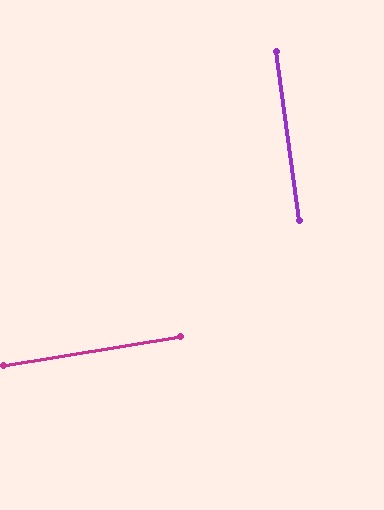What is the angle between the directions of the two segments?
Approximately 89 degrees.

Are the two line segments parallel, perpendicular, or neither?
Perpendicular — they meet at approximately 89°.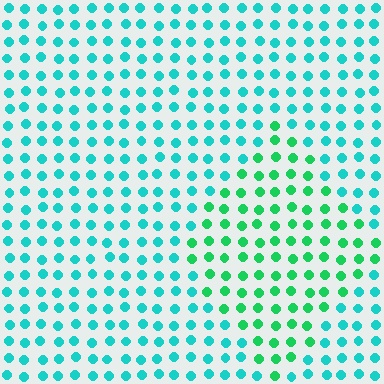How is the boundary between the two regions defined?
The boundary is defined purely by a slight shift in hue (about 35 degrees). Spacing, size, and orientation are identical on both sides.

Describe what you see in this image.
The image is filled with small cyan elements in a uniform arrangement. A diamond-shaped region is visible where the elements are tinted to a slightly different hue, forming a subtle color boundary.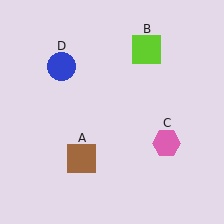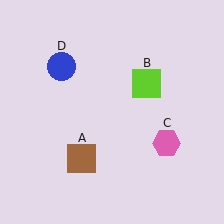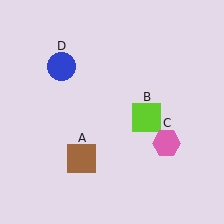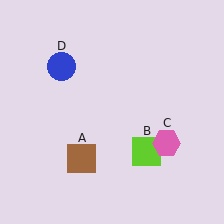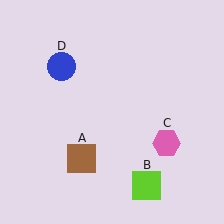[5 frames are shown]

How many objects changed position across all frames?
1 object changed position: lime square (object B).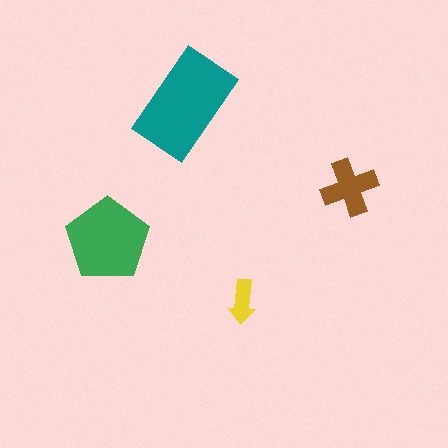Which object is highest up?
The teal rectangle is topmost.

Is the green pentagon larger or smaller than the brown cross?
Larger.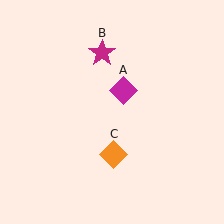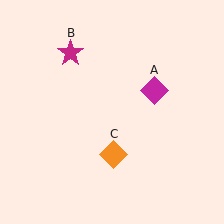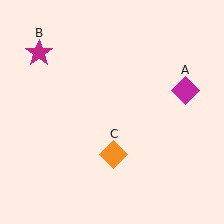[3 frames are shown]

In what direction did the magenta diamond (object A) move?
The magenta diamond (object A) moved right.